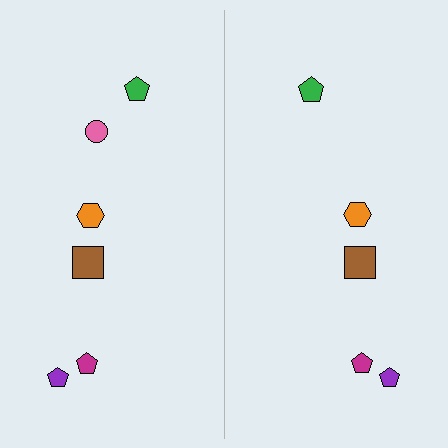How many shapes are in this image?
There are 11 shapes in this image.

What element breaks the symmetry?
A pink circle is missing from the right side.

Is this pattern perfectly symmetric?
No, the pattern is not perfectly symmetric. A pink circle is missing from the right side.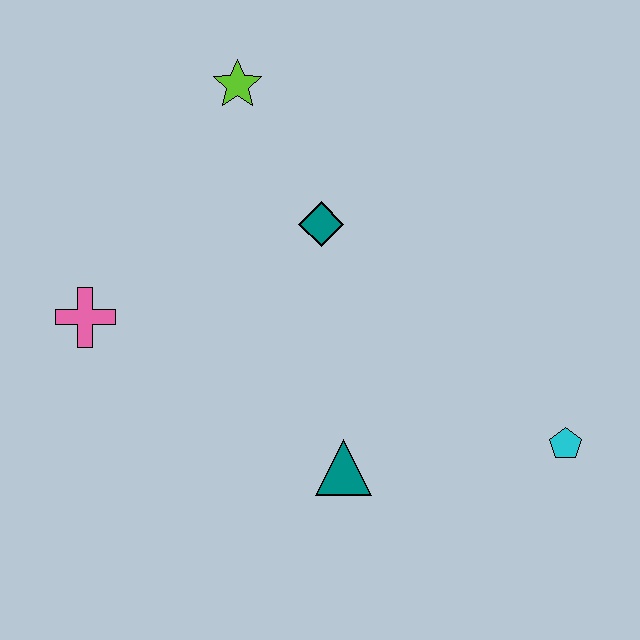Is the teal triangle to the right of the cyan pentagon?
No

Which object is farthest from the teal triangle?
The lime star is farthest from the teal triangle.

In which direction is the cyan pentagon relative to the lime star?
The cyan pentagon is below the lime star.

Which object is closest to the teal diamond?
The lime star is closest to the teal diamond.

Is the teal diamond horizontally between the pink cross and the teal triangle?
Yes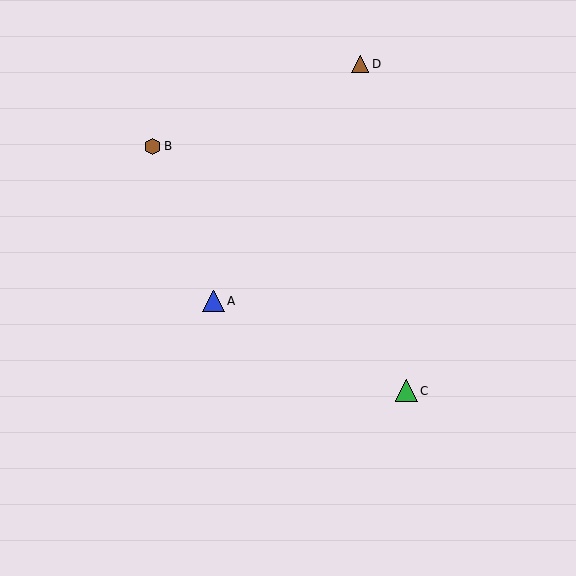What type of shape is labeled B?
Shape B is a brown hexagon.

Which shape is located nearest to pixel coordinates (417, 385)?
The green triangle (labeled C) at (406, 391) is nearest to that location.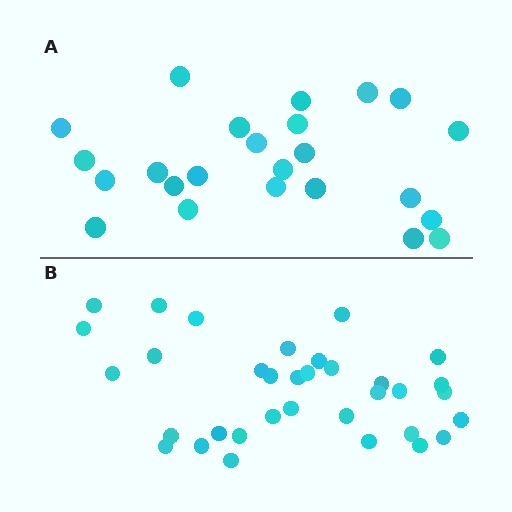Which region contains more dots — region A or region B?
Region B (the bottom region) has more dots.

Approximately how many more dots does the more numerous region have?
Region B has roughly 10 or so more dots than region A.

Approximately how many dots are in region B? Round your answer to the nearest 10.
About 30 dots. (The exact count is 34, which rounds to 30.)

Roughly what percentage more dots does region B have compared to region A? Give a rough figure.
About 40% more.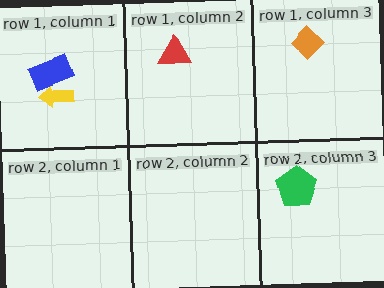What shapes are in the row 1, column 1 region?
The yellow arrow, the blue rectangle.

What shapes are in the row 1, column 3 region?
The orange diamond.